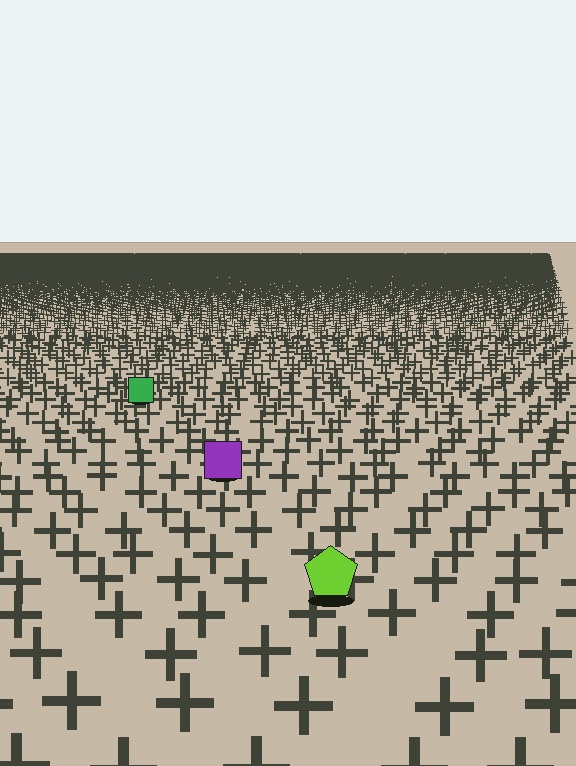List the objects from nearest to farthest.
From nearest to farthest: the lime pentagon, the purple square, the green square.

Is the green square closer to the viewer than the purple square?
No. The purple square is closer — you can tell from the texture gradient: the ground texture is coarser near it.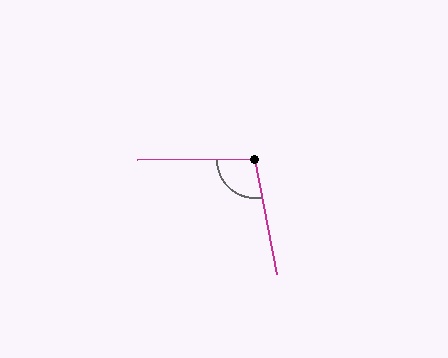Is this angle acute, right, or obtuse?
It is obtuse.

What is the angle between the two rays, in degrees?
Approximately 100 degrees.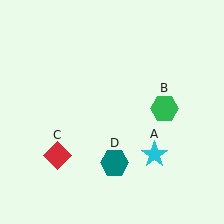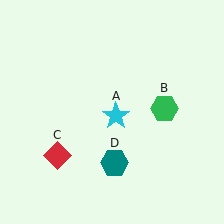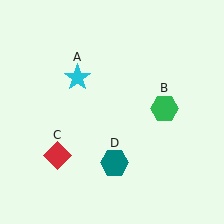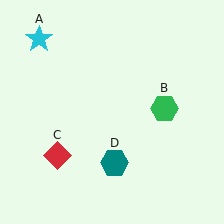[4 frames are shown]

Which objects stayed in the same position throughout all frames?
Green hexagon (object B) and red diamond (object C) and teal hexagon (object D) remained stationary.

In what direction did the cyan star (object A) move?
The cyan star (object A) moved up and to the left.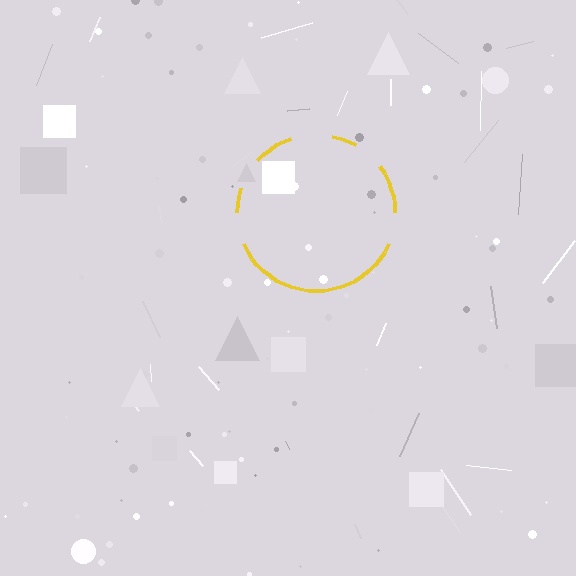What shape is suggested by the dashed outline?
The dashed outline suggests a circle.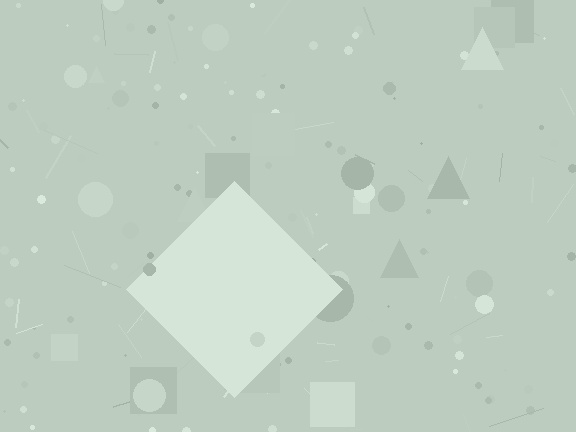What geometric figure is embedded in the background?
A diamond is embedded in the background.